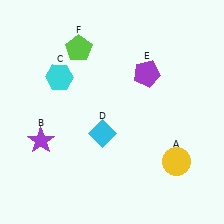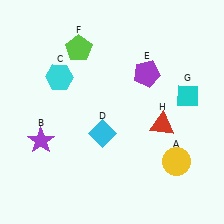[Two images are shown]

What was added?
A cyan diamond (G), a red triangle (H) were added in Image 2.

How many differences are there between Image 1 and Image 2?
There are 2 differences between the two images.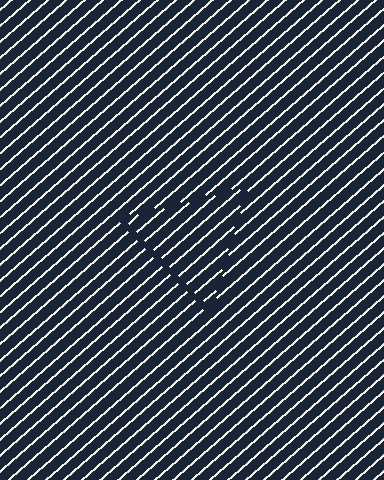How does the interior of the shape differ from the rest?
The interior of the shape contains the same grating, shifted by half a period — the contour is defined by the phase discontinuity where line-ends from the inner and outer gratings abut.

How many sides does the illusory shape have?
3 sides — the line-ends trace a triangle.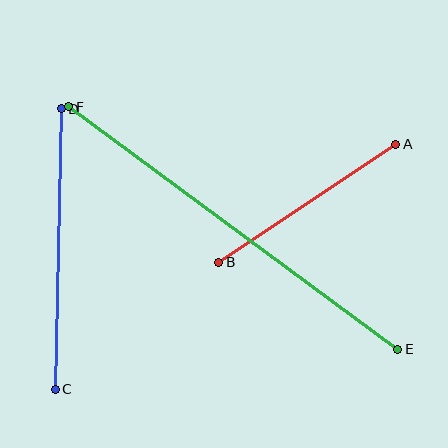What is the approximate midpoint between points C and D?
The midpoint is at approximately (58, 249) pixels.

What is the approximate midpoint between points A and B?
The midpoint is at approximately (307, 203) pixels.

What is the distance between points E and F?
The distance is approximately 409 pixels.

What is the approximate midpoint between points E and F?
The midpoint is at approximately (233, 228) pixels.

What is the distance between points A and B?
The distance is approximately 213 pixels.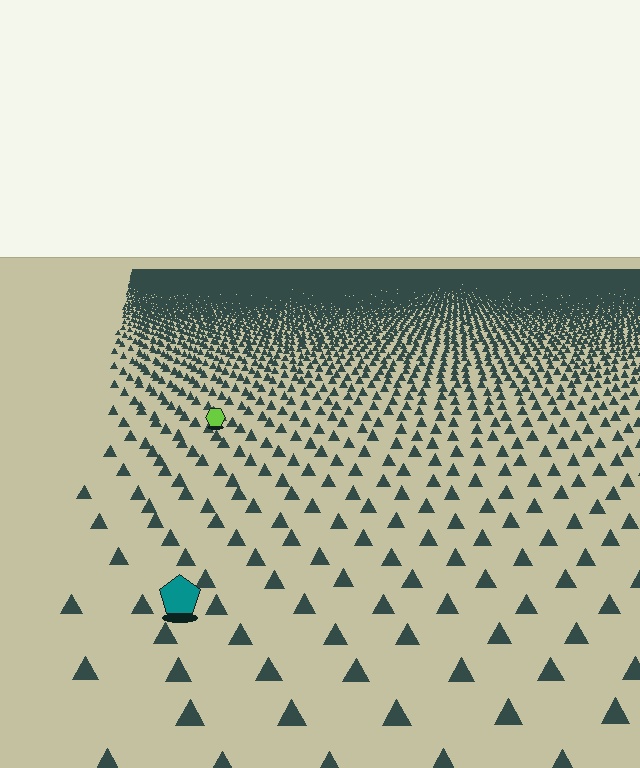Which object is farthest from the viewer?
The lime hexagon is farthest from the viewer. It appears smaller and the ground texture around it is denser.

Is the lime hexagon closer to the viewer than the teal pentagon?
No. The teal pentagon is closer — you can tell from the texture gradient: the ground texture is coarser near it.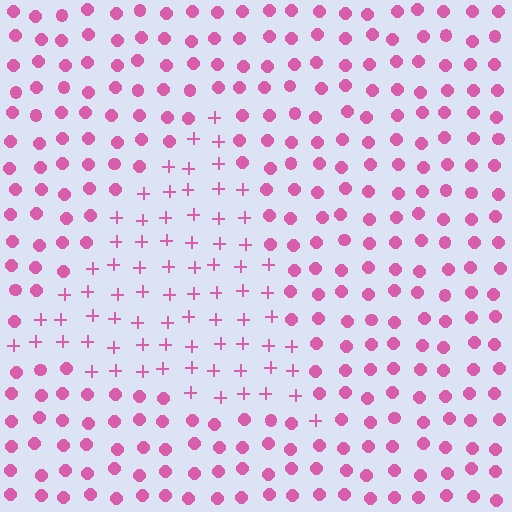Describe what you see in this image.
The image is filled with small pink elements arranged in a uniform grid. A triangle-shaped region contains plus signs, while the surrounding area contains circles. The boundary is defined purely by the change in element shape.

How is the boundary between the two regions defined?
The boundary is defined by a change in element shape: plus signs inside vs. circles outside. All elements share the same color and spacing.